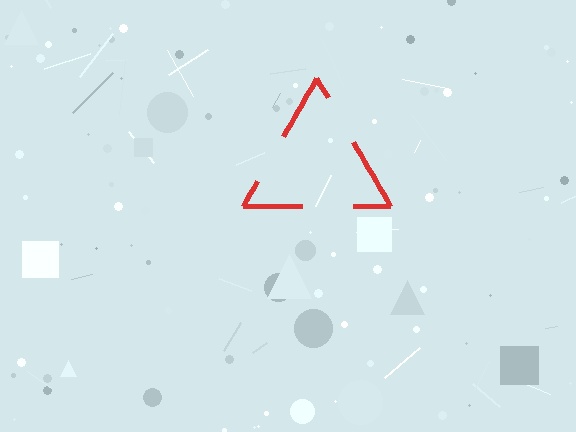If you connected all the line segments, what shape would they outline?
They would outline a triangle.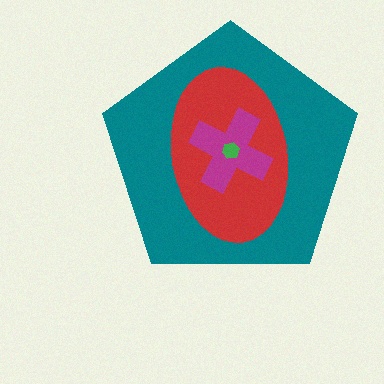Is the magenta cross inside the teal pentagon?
Yes.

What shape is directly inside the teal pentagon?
The red ellipse.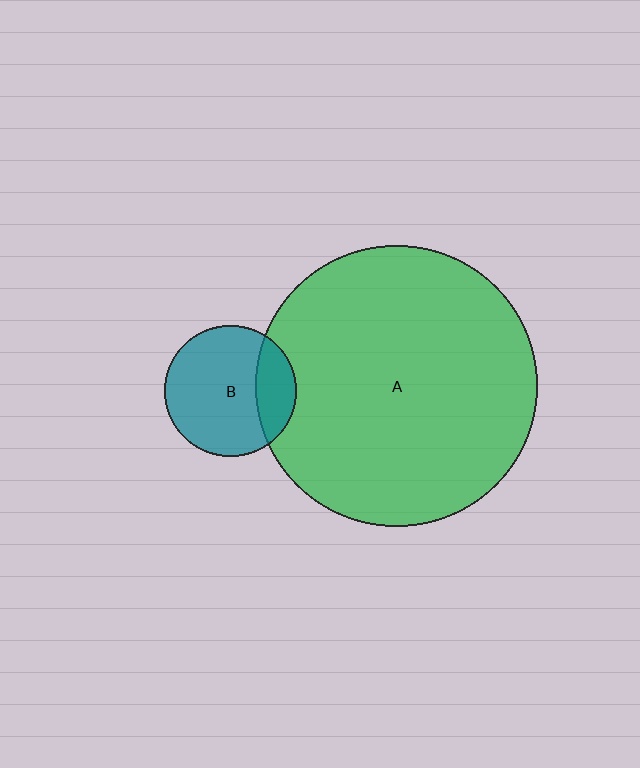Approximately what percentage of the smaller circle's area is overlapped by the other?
Approximately 25%.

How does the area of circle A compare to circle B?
Approximately 4.6 times.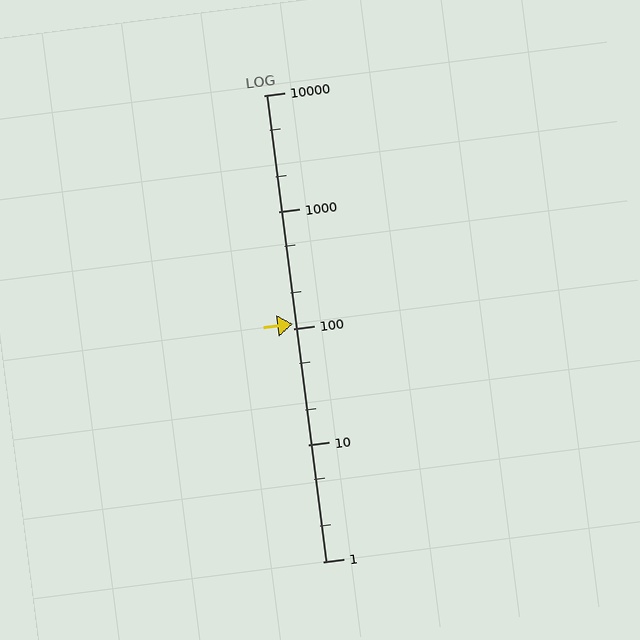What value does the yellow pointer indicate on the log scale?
The pointer indicates approximately 110.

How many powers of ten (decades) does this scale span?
The scale spans 4 decades, from 1 to 10000.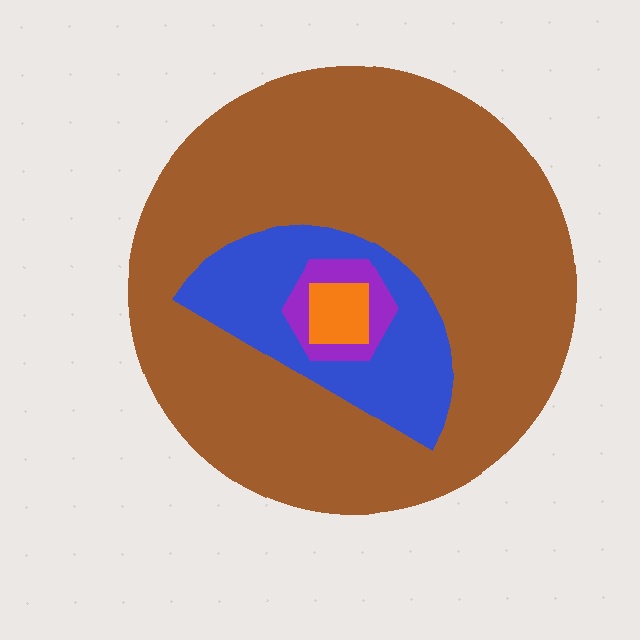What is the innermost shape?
The orange square.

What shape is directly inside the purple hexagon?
The orange square.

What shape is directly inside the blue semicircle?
The purple hexagon.